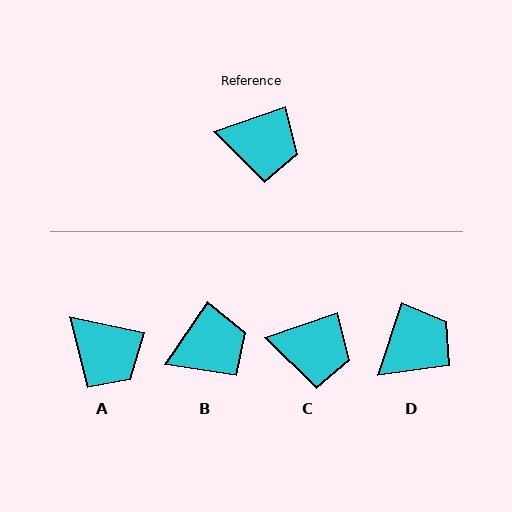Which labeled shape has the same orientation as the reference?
C.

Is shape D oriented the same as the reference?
No, it is off by about 53 degrees.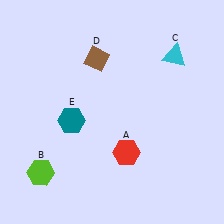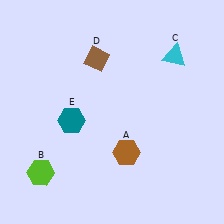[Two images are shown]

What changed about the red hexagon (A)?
In Image 1, A is red. In Image 2, it changed to brown.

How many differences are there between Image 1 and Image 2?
There is 1 difference between the two images.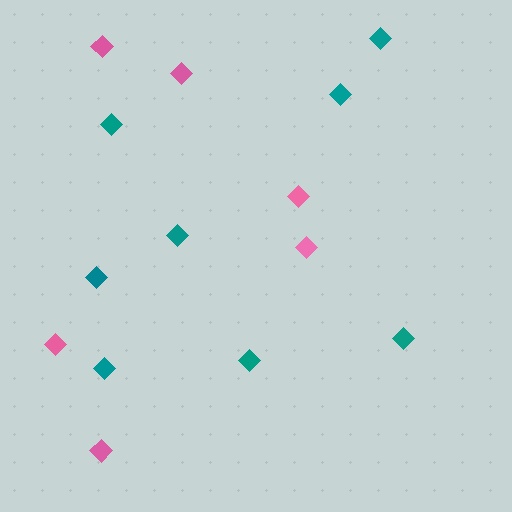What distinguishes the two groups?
There are 2 groups: one group of pink diamonds (6) and one group of teal diamonds (8).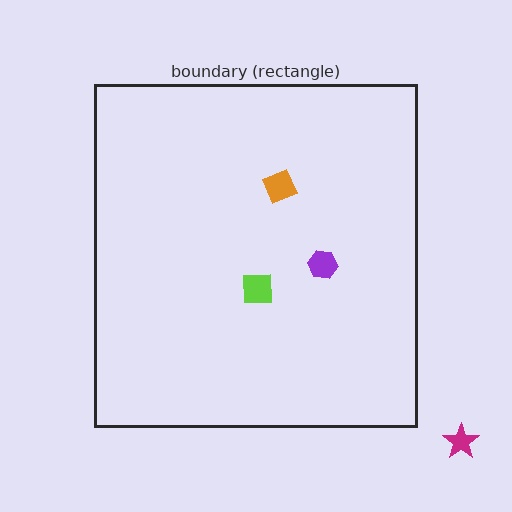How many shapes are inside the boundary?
3 inside, 1 outside.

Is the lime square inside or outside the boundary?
Inside.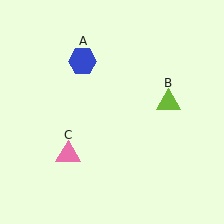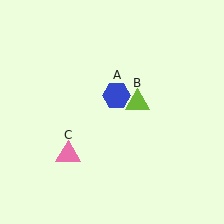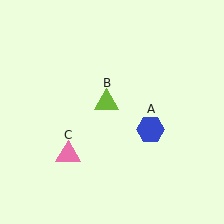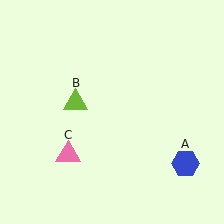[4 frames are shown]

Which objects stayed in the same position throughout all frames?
Pink triangle (object C) remained stationary.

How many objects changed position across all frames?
2 objects changed position: blue hexagon (object A), lime triangle (object B).